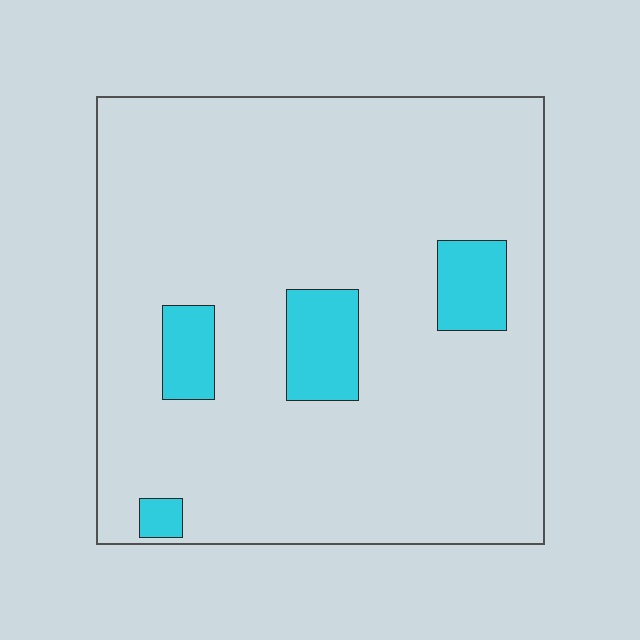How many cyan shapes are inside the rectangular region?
4.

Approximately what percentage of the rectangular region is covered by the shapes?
Approximately 10%.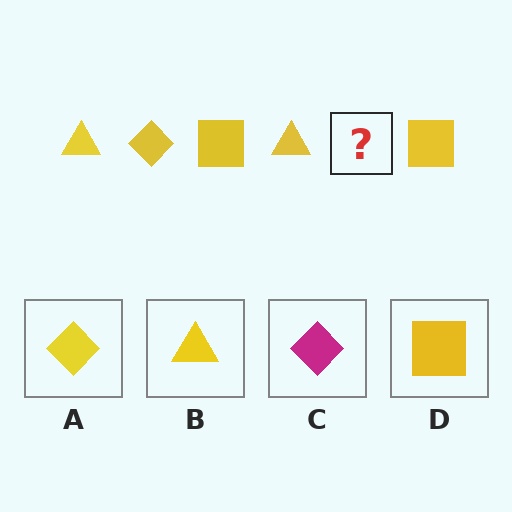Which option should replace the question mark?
Option A.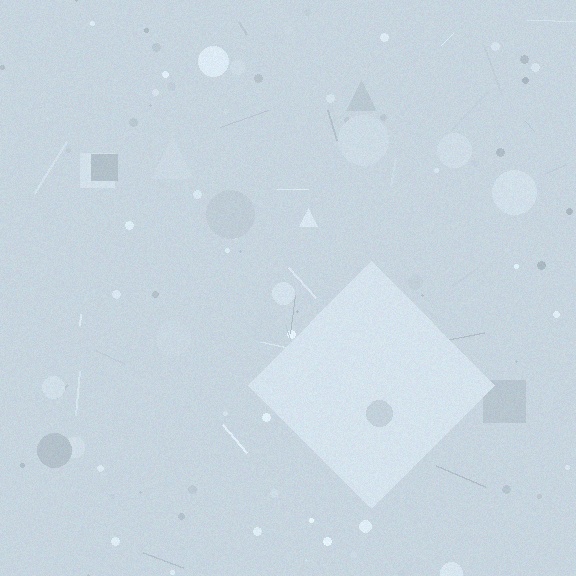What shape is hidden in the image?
A diamond is hidden in the image.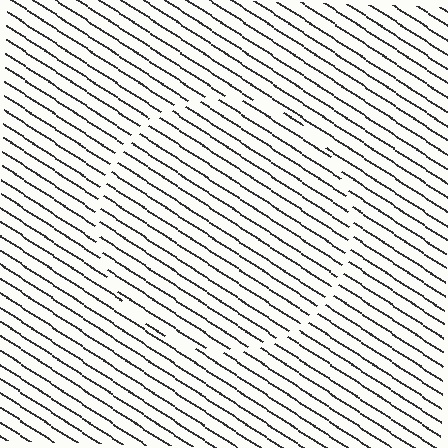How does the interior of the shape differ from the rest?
The interior of the shape contains the same grating, shifted by half a period — the contour is defined by the phase discontinuity where line-ends from the inner and outer gratings abut.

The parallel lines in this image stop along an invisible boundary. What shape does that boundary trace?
An illusory circle. The interior of the shape contains the same grating, shifted by half a period — the contour is defined by the phase discontinuity where line-ends from the inner and outer gratings abut.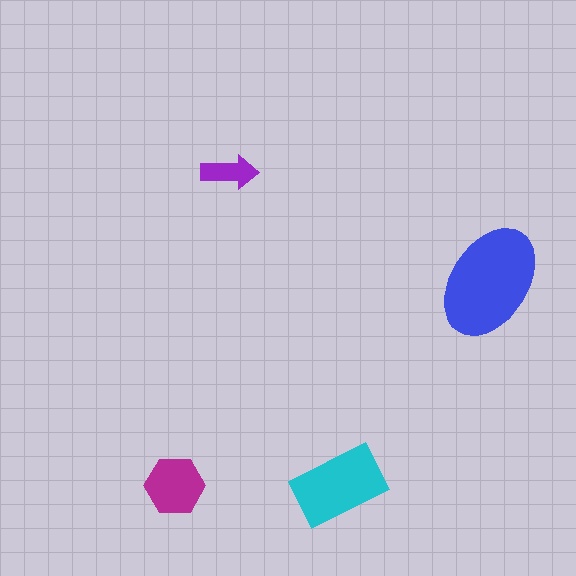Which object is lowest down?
The magenta hexagon is bottommost.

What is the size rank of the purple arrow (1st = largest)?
4th.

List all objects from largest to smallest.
The blue ellipse, the cyan rectangle, the magenta hexagon, the purple arrow.